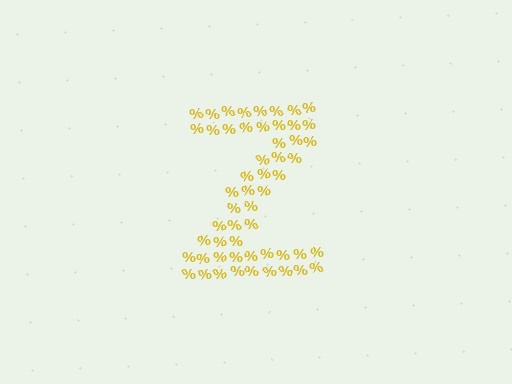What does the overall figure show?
The overall figure shows the letter Z.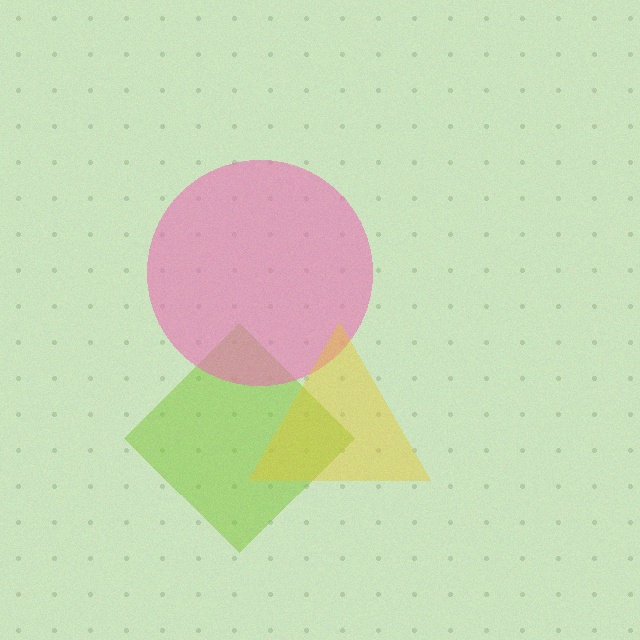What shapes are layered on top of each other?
The layered shapes are: a lime diamond, a pink circle, a yellow triangle.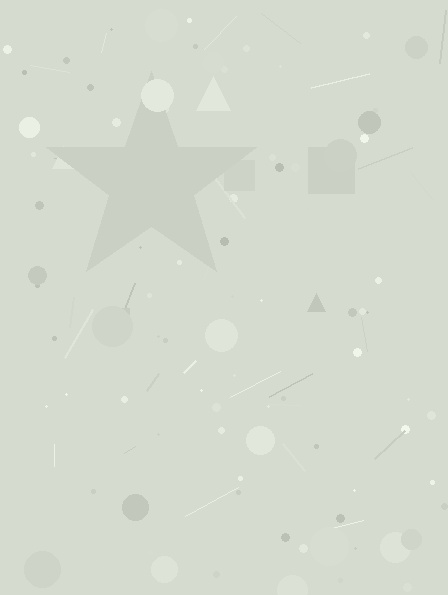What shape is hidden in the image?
A star is hidden in the image.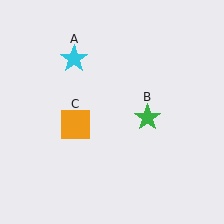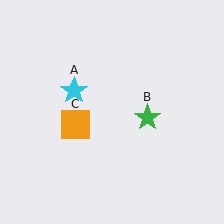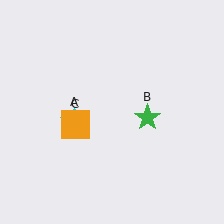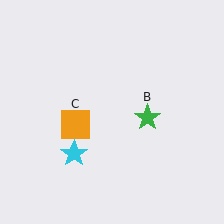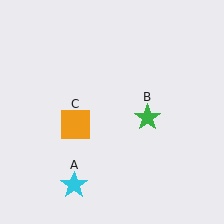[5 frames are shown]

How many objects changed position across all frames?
1 object changed position: cyan star (object A).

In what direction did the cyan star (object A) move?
The cyan star (object A) moved down.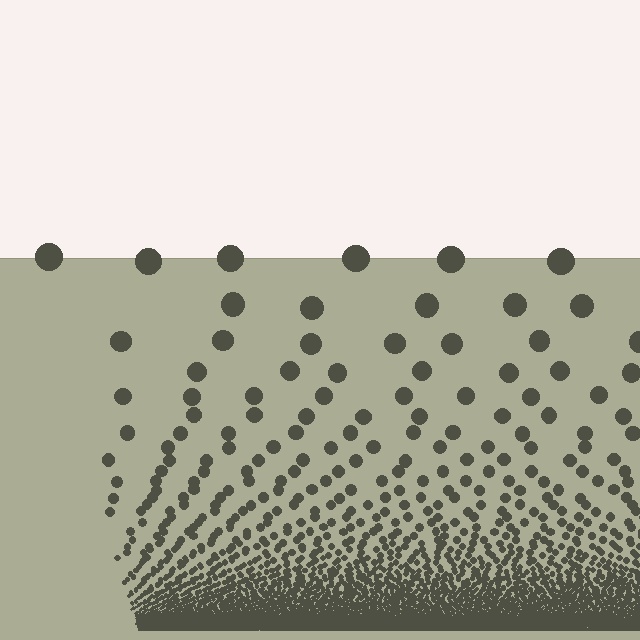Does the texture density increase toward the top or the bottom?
Density increases toward the bottom.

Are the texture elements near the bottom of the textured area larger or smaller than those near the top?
Smaller. The gradient is inverted — elements near the bottom are smaller and denser.